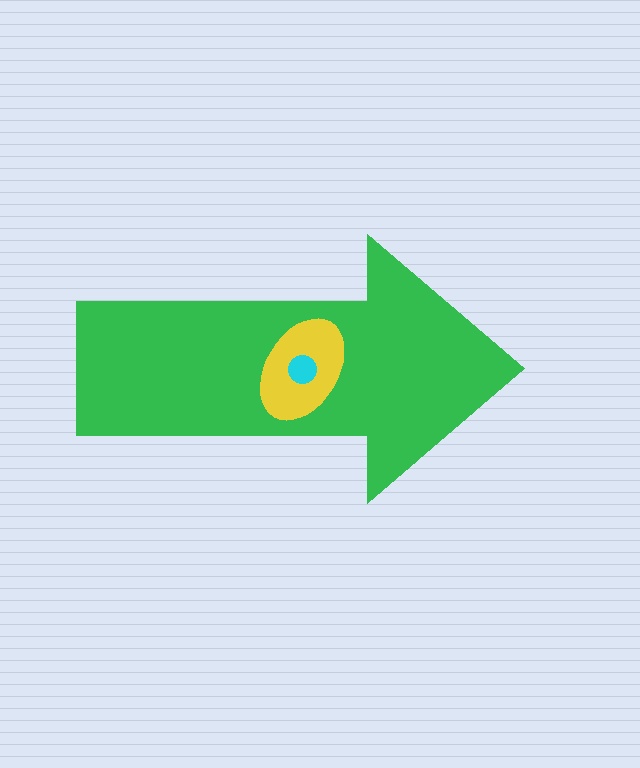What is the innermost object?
The cyan circle.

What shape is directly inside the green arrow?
The yellow ellipse.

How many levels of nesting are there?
3.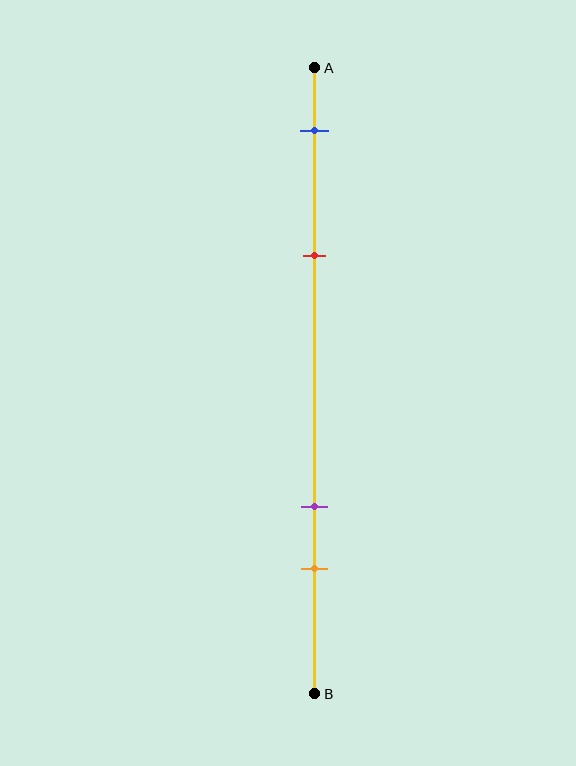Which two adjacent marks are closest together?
The purple and orange marks are the closest adjacent pair.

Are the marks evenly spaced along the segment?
No, the marks are not evenly spaced.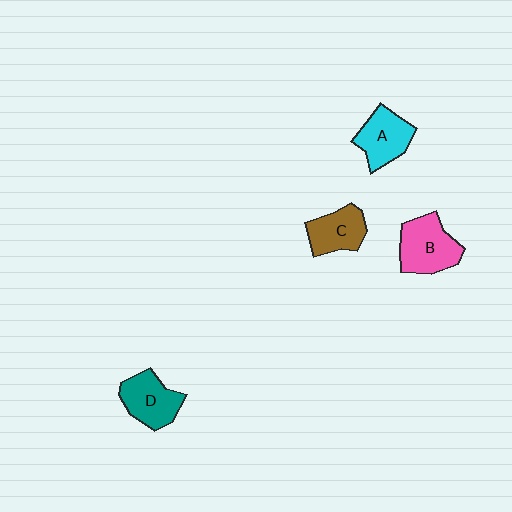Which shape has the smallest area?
Shape C (brown).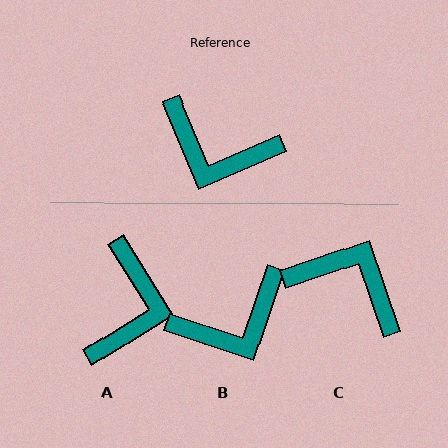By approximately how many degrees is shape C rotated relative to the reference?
Approximately 176 degrees counter-clockwise.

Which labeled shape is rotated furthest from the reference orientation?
C, about 176 degrees away.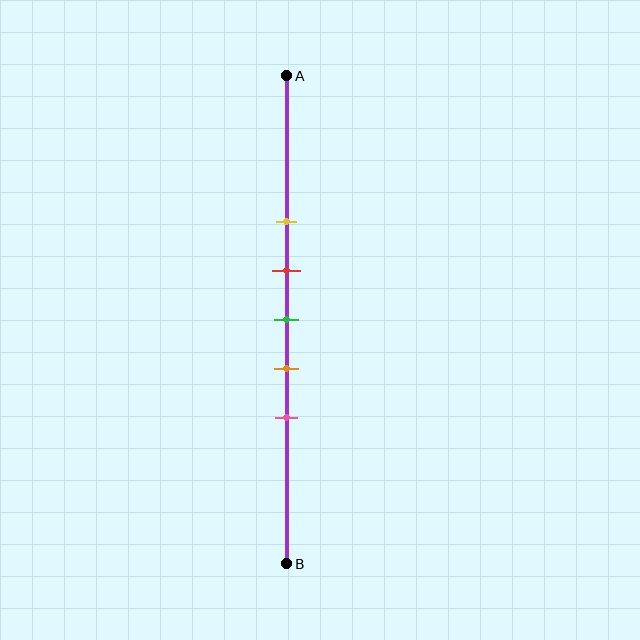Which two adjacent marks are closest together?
The red and green marks are the closest adjacent pair.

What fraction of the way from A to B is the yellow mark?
The yellow mark is approximately 30% (0.3) of the way from A to B.